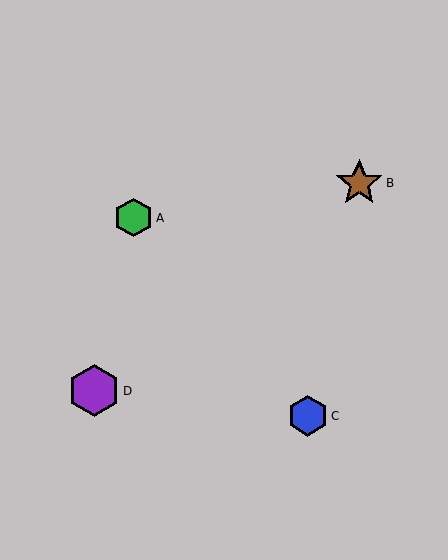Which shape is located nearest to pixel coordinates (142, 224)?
The green hexagon (labeled A) at (133, 218) is nearest to that location.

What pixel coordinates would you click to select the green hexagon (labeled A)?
Click at (133, 218) to select the green hexagon A.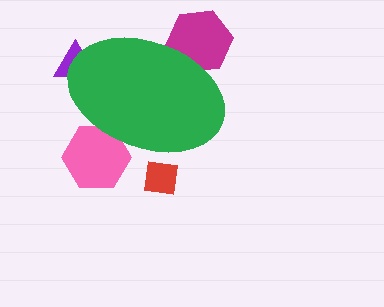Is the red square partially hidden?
Yes, the red square is partially hidden behind the green ellipse.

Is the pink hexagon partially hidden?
Yes, the pink hexagon is partially hidden behind the green ellipse.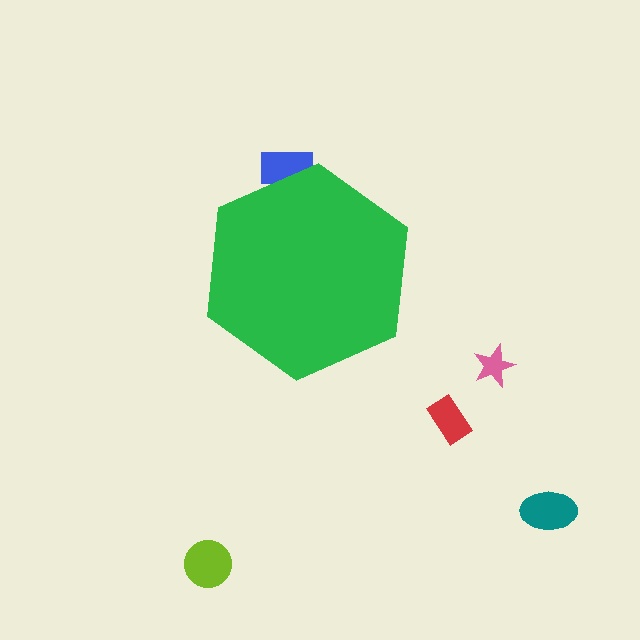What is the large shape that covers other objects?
A green hexagon.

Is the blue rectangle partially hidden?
Yes, the blue rectangle is partially hidden behind the green hexagon.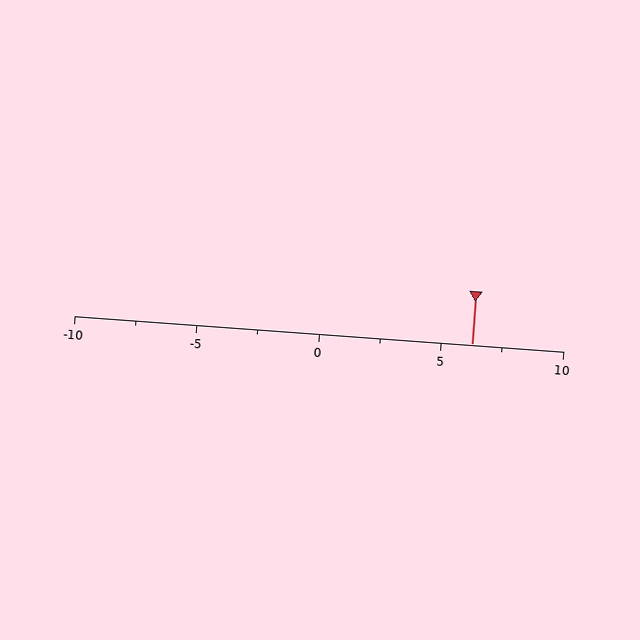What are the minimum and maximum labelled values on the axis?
The axis runs from -10 to 10.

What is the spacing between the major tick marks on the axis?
The major ticks are spaced 5 apart.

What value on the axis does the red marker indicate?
The marker indicates approximately 6.2.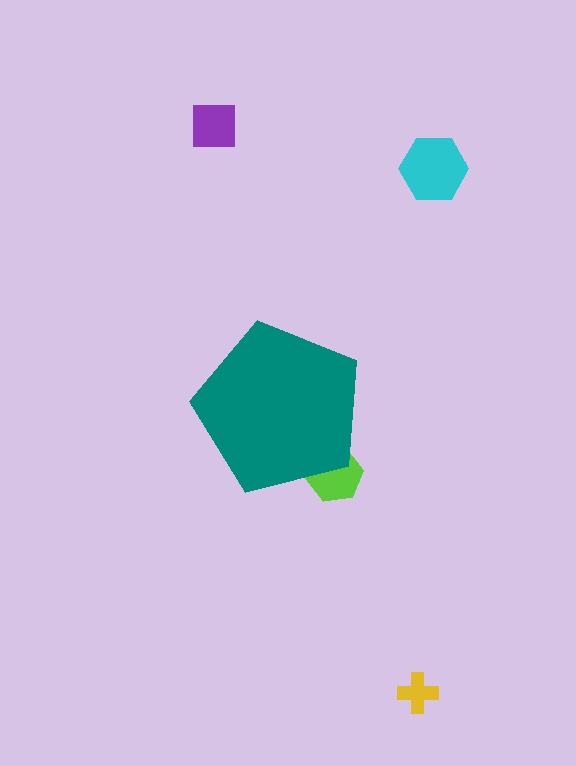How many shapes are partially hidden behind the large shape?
1 shape is partially hidden.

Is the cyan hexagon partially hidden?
No, the cyan hexagon is fully visible.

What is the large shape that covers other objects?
A teal pentagon.